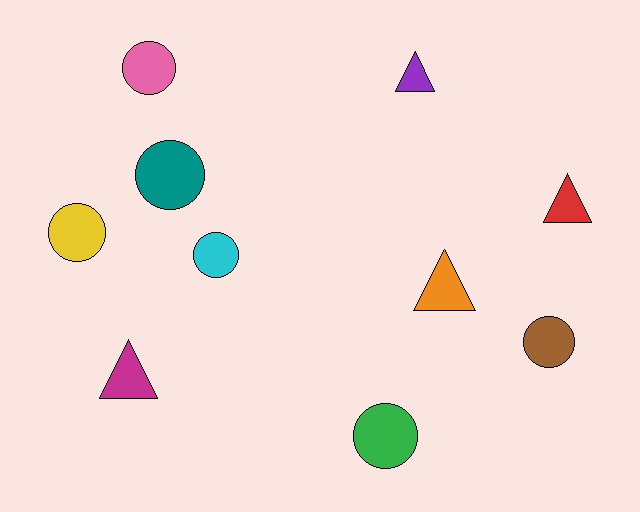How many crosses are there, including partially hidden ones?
There are no crosses.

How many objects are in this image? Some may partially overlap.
There are 10 objects.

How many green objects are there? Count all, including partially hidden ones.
There is 1 green object.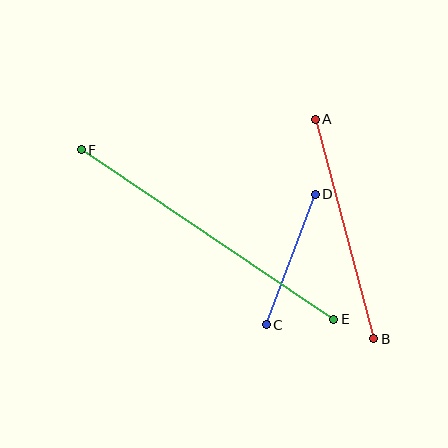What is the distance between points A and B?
The distance is approximately 228 pixels.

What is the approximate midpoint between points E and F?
The midpoint is at approximately (208, 234) pixels.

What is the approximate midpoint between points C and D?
The midpoint is at approximately (291, 259) pixels.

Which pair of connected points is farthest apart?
Points E and F are farthest apart.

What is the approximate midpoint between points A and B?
The midpoint is at approximately (345, 229) pixels.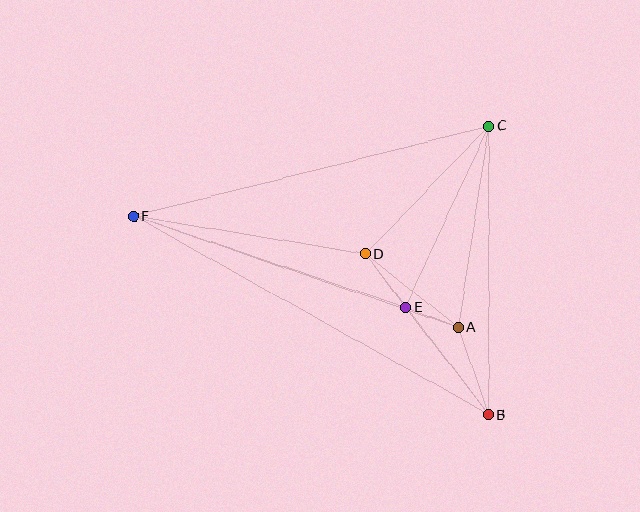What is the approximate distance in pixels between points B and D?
The distance between B and D is approximately 202 pixels.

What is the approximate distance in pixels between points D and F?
The distance between D and F is approximately 235 pixels.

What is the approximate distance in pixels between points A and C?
The distance between A and C is approximately 204 pixels.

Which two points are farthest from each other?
Points B and F are farthest from each other.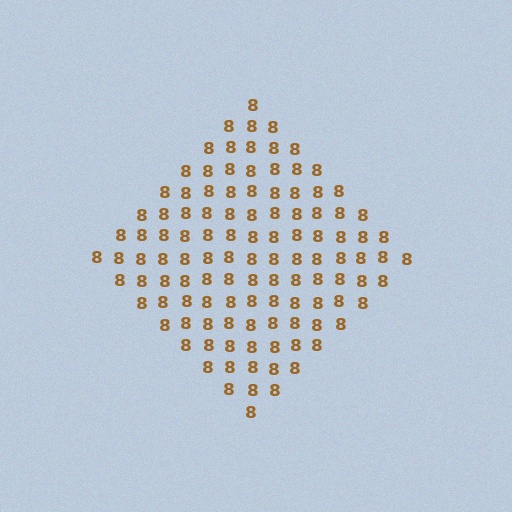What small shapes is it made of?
It is made of small digit 8's.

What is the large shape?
The large shape is a diamond.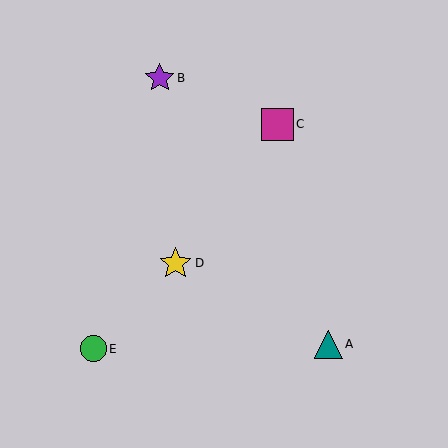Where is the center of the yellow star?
The center of the yellow star is at (176, 263).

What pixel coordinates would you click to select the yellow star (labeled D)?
Click at (176, 263) to select the yellow star D.